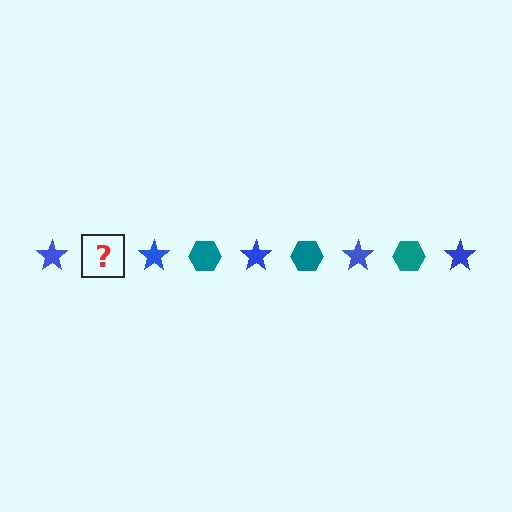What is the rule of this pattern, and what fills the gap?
The rule is that the pattern alternates between blue star and teal hexagon. The gap should be filled with a teal hexagon.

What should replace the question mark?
The question mark should be replaced with a teal hexagon.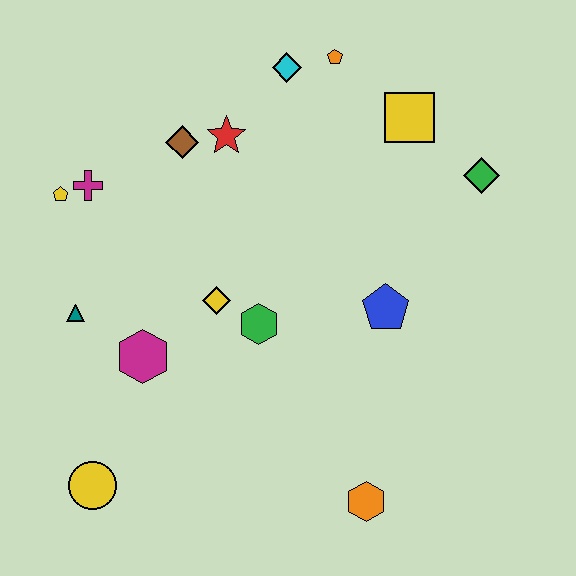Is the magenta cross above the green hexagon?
Yes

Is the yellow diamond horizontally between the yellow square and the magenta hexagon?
Yes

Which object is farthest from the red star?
The orange hexagon is farthest from the red star.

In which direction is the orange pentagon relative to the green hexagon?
The orange pentagon is above the green hexagon.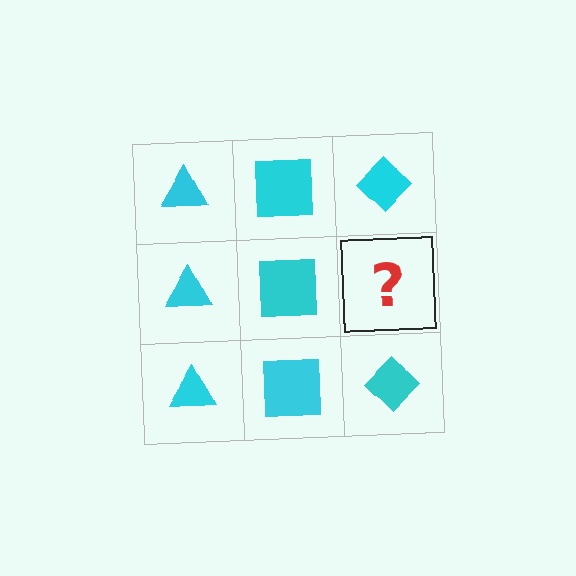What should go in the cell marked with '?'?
The missing cell should contain a cyan diamond.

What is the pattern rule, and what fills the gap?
The rule is that each column has a consistent shape. The gap should be filled with a cyan diamond.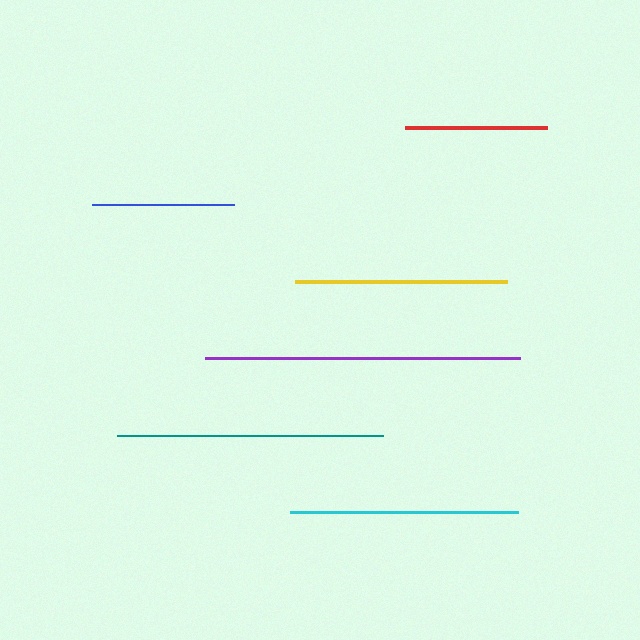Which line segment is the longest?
The purple line is the longest at approximately 316 pixels.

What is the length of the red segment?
The red segment is approximately 142 pixels long.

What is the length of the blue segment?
The blue segment is approximately 142 pixels long.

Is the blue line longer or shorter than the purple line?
The purple line is longer than the blue line.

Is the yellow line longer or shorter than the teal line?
The teal line is longer than the yellow line.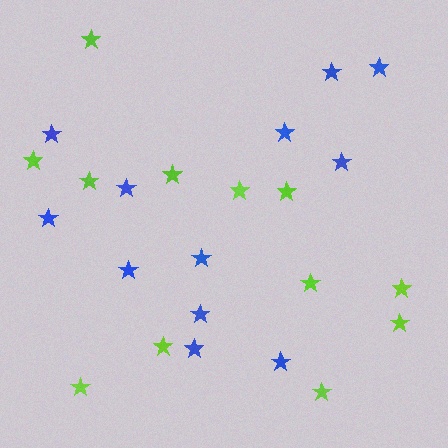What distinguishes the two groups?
There are 2 groups: one group of lime stars (12) and one group of blue stars (12).